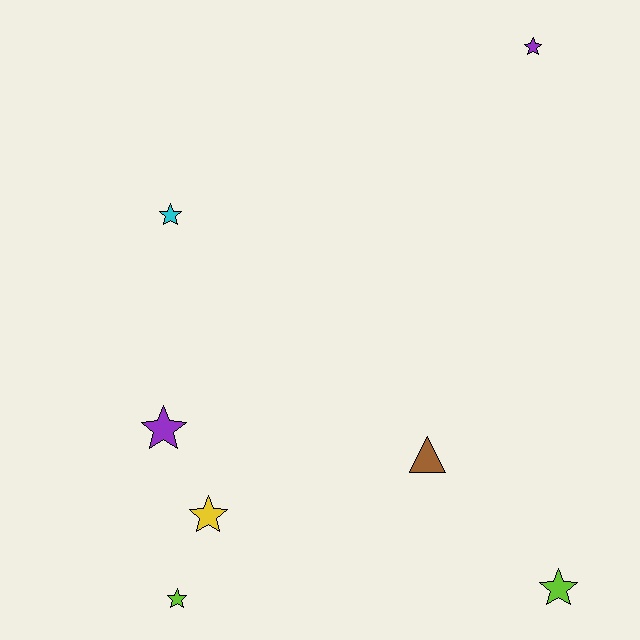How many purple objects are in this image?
There are 2 purple objects.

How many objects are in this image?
There are 7 objects.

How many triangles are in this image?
There is 1 triangle.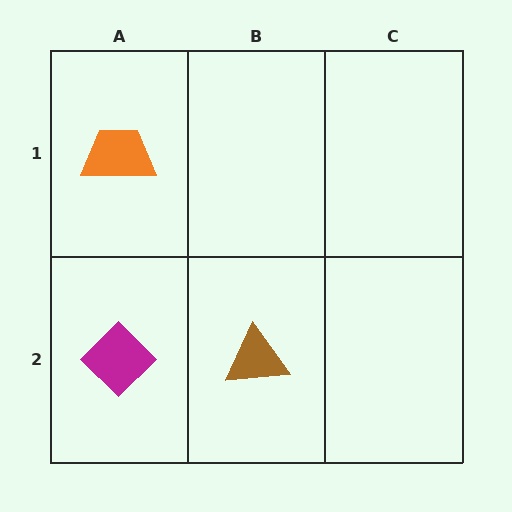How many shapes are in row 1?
1 shape.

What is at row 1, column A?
An orange trapezoid.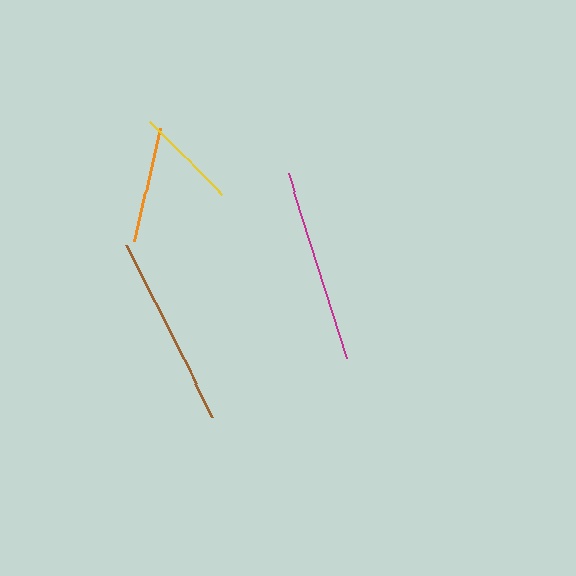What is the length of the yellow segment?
The yellow segment is approximately 102 pixels long.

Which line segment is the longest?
The magenta line is the longest at approximately 193 pixels.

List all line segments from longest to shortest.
From longest to shortest: magenta, brown, orange, yellow.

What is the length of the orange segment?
The orange segment is approximately 116 pixels long.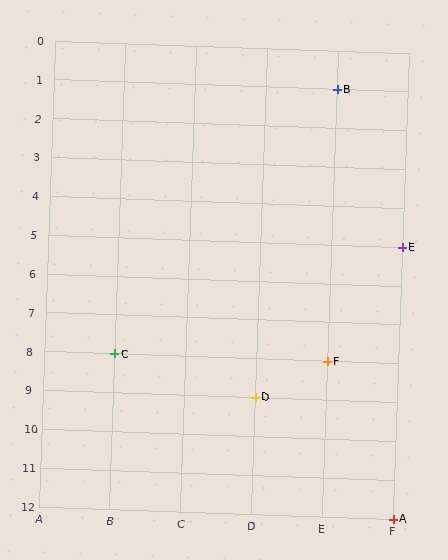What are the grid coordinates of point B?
Point B is at grid coordinates (E, 1).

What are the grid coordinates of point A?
Point A is at grid coordinates (F, 12).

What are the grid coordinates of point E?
Point E is at grid coordinates (F, 5).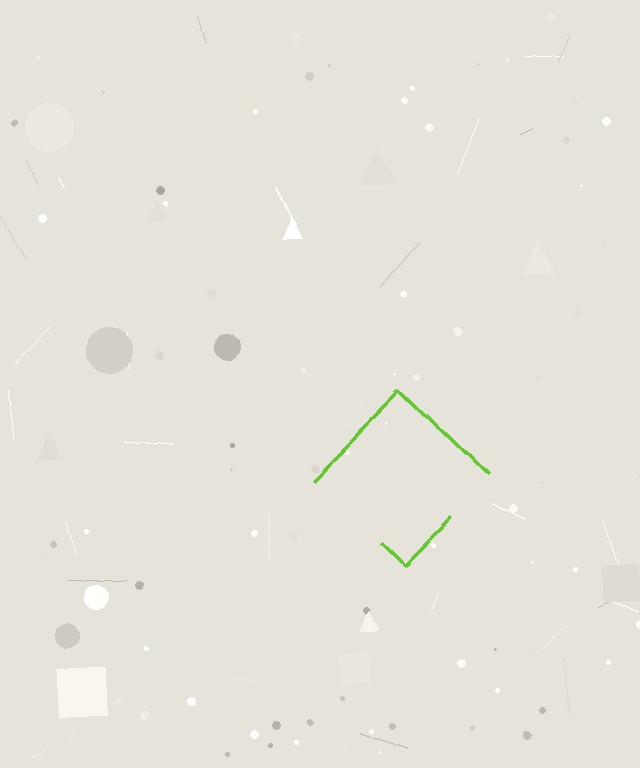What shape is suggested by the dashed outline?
The dashed outline suggests a diamond.